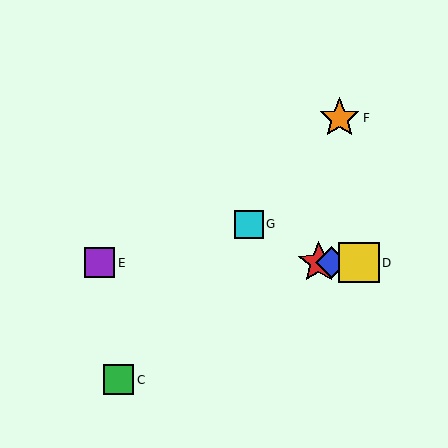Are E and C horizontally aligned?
No, E is at y≈263 and C is at y≈380.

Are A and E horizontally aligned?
Yes, both are at y≈263.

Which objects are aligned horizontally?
Objects A, B, D, E are aligned horizontally.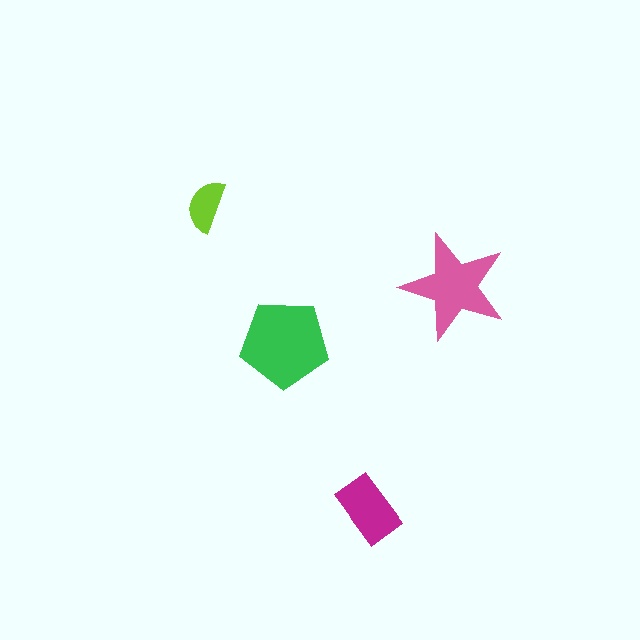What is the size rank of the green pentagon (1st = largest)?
1st.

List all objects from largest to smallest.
The green pentagon, the pink star, the magenta rectangle, the lime semicircle.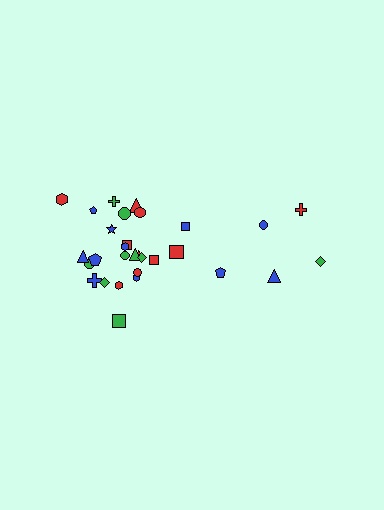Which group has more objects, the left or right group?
The left group.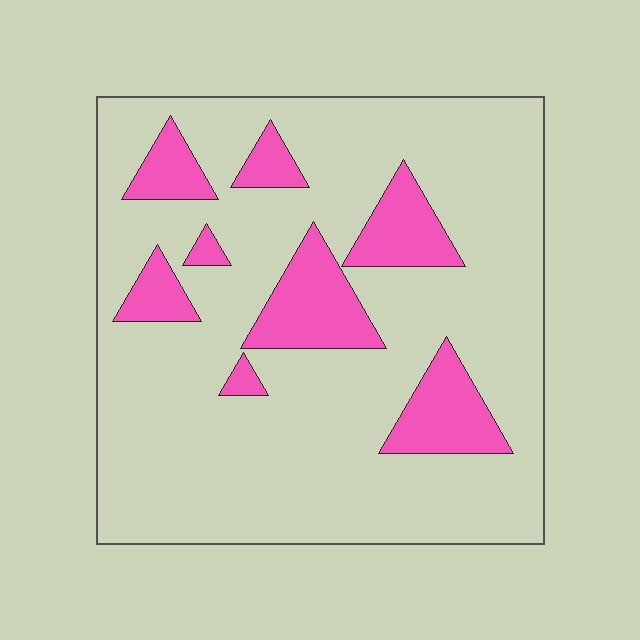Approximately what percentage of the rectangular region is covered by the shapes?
Approximately 20%.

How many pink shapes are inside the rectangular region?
8.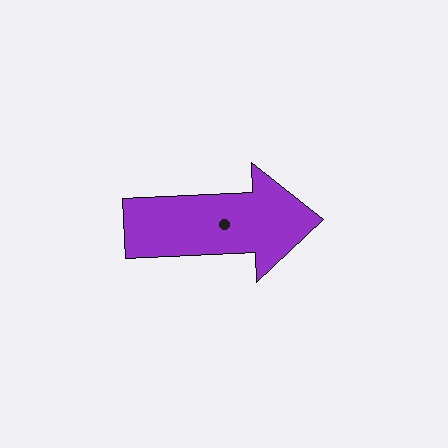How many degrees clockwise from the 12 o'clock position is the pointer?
Approximately 87 degrees.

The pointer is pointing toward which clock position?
Roughly 3 o'clock.